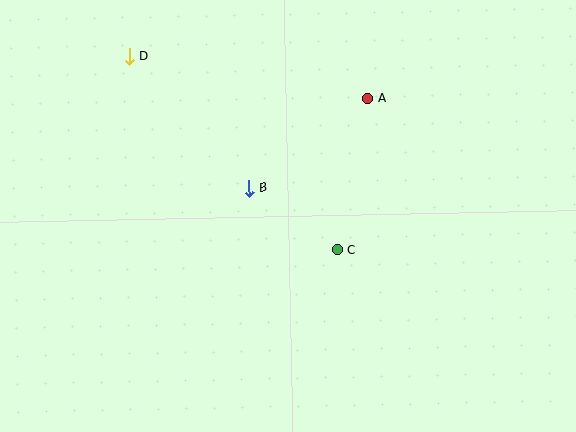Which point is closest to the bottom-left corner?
Point B is closest to the bottom-left corner.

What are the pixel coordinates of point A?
Point A is at (367, 99).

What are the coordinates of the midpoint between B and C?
The midpoint between B and C is at (293, 219).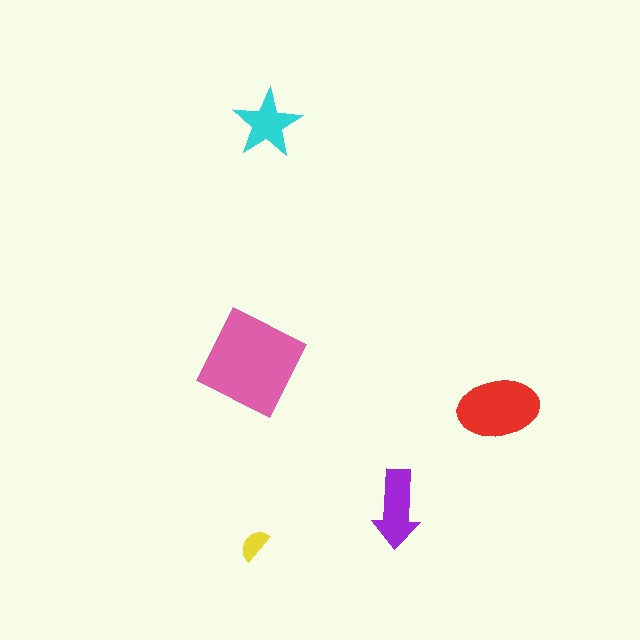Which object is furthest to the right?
The red ellipse is rightmost.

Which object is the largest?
The pink diamond.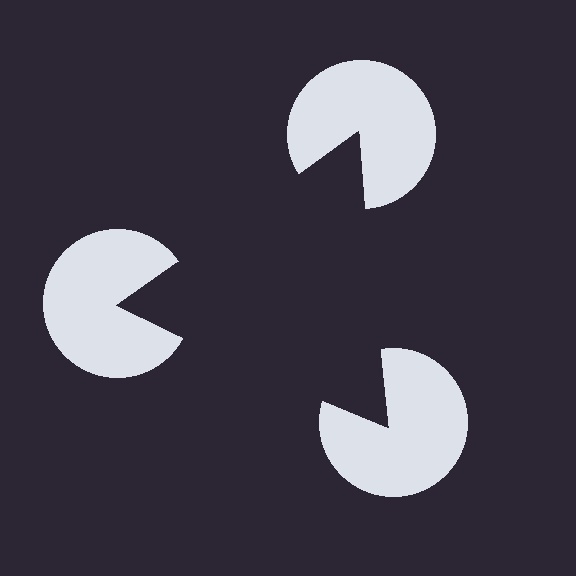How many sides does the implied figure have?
3 sides.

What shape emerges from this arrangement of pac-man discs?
An illusory triangle — its edges are inferred from the aligned wedge cuts in the pac-man discs, not physically drawn.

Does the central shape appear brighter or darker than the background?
It typically appears slightly darker than the background, even though no actual brightness change is drawn.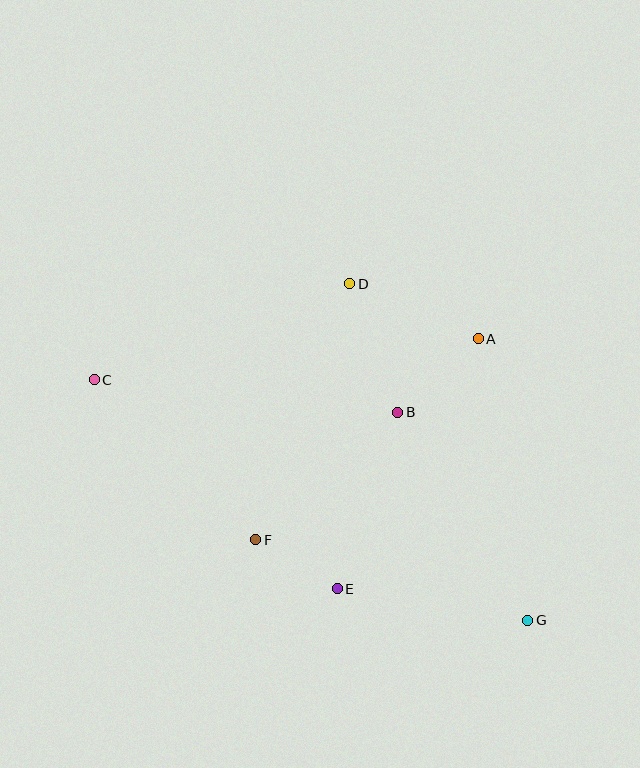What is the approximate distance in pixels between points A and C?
The distance between A and C is approximately 387 pixels.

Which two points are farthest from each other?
Points C and G are farthest from each other.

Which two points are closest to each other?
Points E and F are closest to each other.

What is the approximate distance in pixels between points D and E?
The distance between D and E is approximately 305 pixels.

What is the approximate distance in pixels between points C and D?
The distance between C and D is approximately 273 pixels.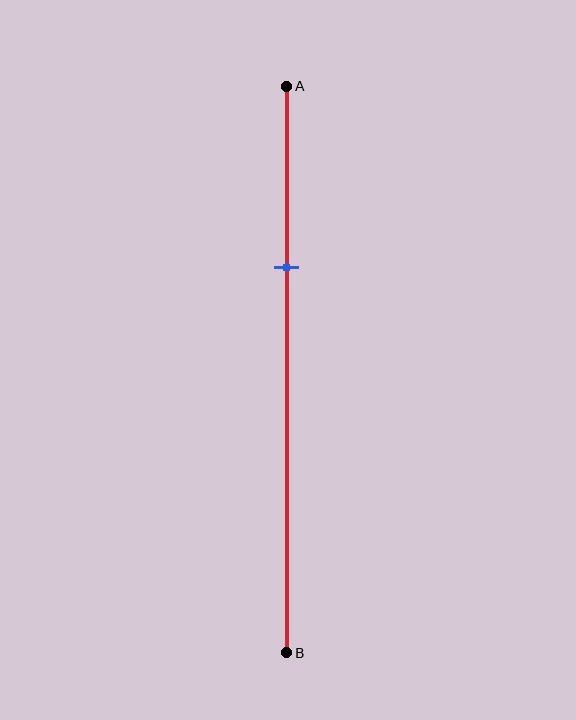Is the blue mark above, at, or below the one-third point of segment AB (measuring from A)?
The blue mark is approximately at the one-third point of segment AB.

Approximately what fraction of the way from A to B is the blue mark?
The blue mark is approximately 30% of the way from A to B.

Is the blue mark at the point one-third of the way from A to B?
Yes, the mark is approximately at the one-third point.